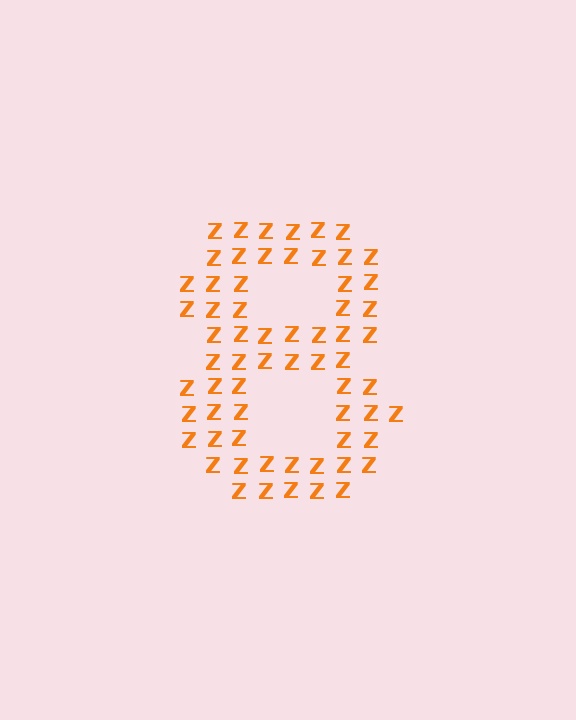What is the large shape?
The large shape is the digit 8.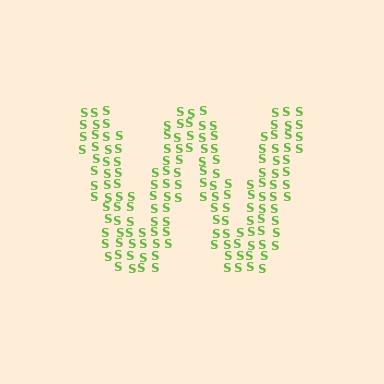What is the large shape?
The large shape is the letter W.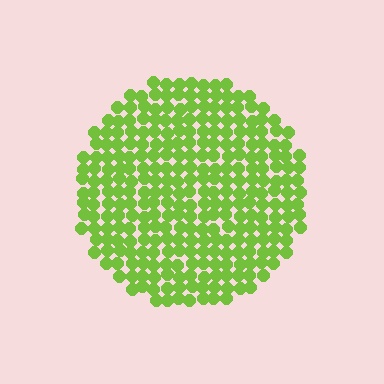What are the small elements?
The small elements are circles.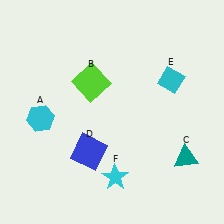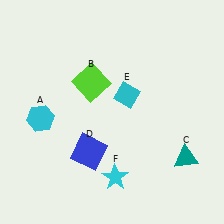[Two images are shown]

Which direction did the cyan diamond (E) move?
The cyan diamond (E) moved left.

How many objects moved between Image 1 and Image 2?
1 object moved between the two images.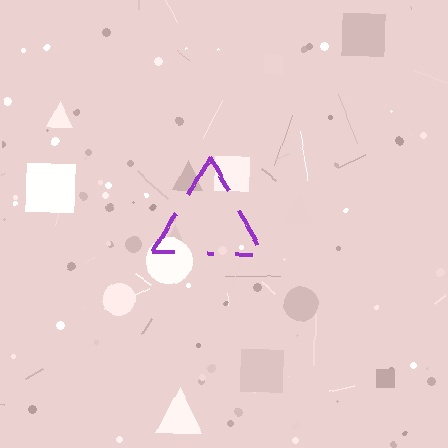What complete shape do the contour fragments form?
The contour fragments form a triangle.